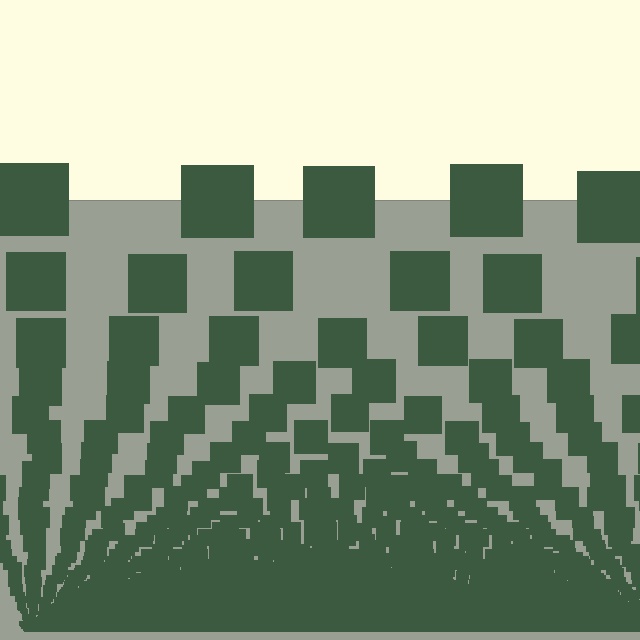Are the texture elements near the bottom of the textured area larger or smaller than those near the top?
Smaller. The gradient is inverted — elements near the bottom are smaller and denser.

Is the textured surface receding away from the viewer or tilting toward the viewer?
The surface appears to tilt toward the viewer. Texture elements get larger and sparser toward the top.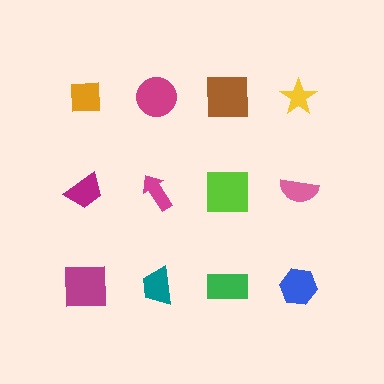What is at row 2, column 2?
A magenta arrow.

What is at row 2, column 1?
A magenta trapezoid.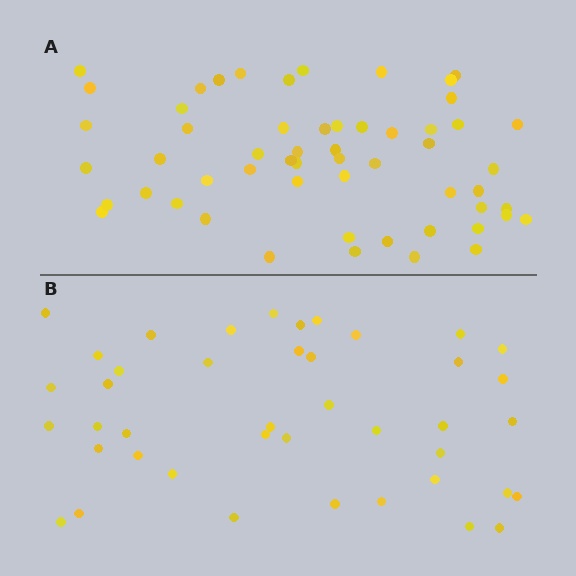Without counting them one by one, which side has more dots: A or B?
Region A (the top region) has more dots.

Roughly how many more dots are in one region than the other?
Region A has approximately 15 more dots than region B.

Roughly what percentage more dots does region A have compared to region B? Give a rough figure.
About 35% more.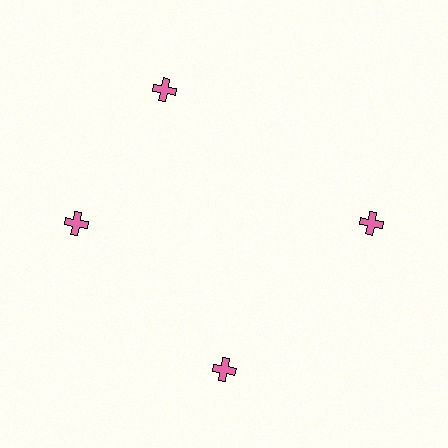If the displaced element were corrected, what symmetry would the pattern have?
It would have 4-fold rotational symmetry — the pattern would map onto itself every 90 degrees.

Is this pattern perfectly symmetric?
No. The 4 pink crosses are arranged in a ring, but one element near the 12 o'clock position is rotated out of alignment along the ring, breaking the 4-fold rotational symmetry.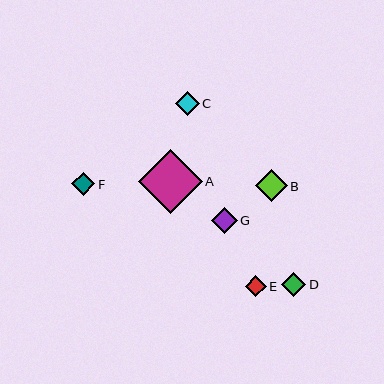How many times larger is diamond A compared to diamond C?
Diamond A is approximately 2.7 times the size of diamond C.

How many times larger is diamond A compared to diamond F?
Diamond A is approximately 2.8 times the size of diamond F.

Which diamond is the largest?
Diamond A is the largest with a size of approximately 64 pixels.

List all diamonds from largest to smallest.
From largest to smallest: A, B, G, D, C, F, E.